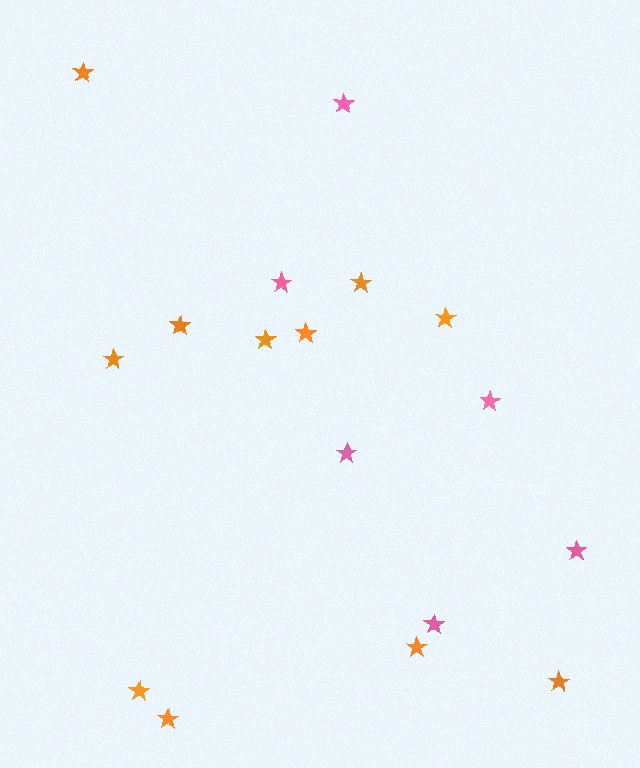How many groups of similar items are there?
There are 2 groups: one group of orange stars (11) and one group of pink stars (6).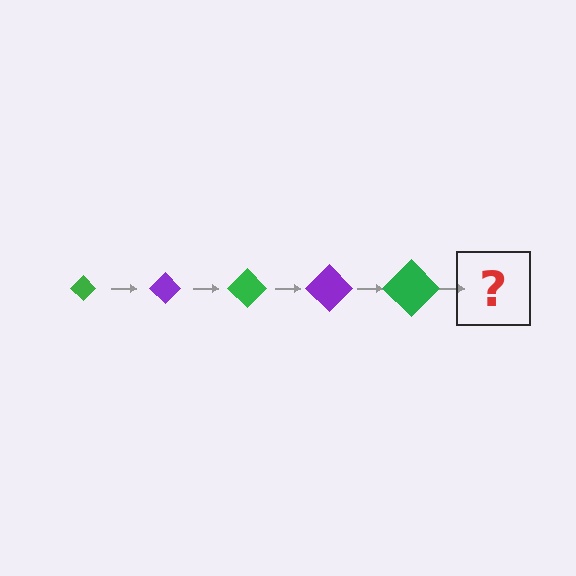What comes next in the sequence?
The next element should be a purple diamond, larger than the previous one.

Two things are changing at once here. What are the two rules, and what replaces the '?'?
The two rules are that the diamond grows larger each step and the color cycles through green and purple. The '?' should be a purple diamond, larger than the previous one.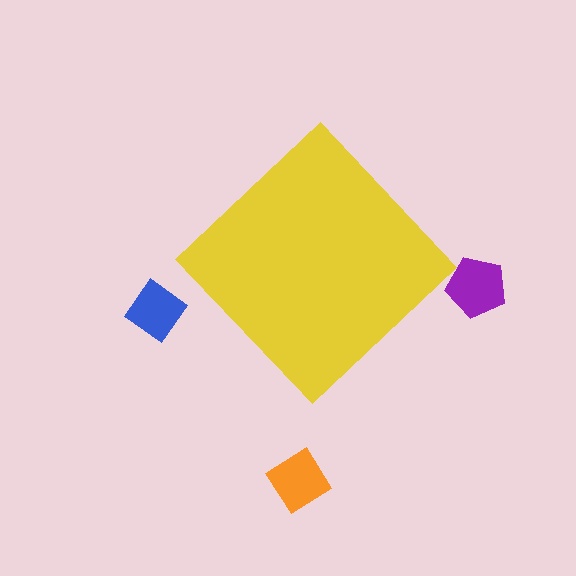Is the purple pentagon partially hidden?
No, the purple pentagon is fully visible.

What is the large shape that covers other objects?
A yellow diamond.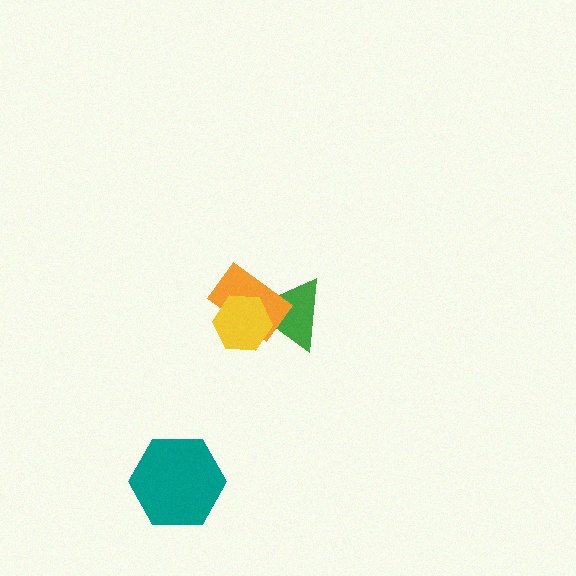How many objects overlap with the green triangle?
2 objects overlap with the green triangle.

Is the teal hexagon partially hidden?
No, no other shape covers it.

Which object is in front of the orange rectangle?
The yellow hexagon is in front of the orange rectangle.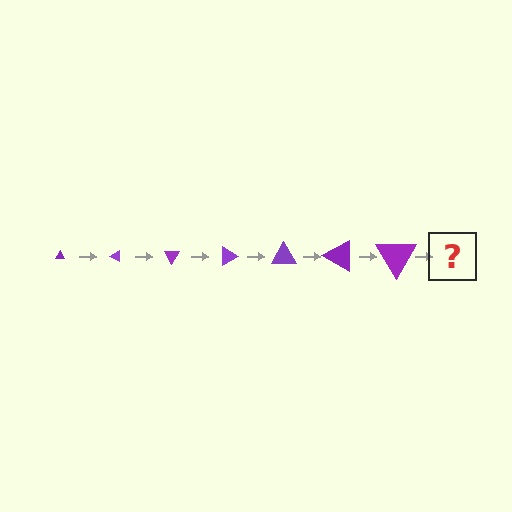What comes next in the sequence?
The next element should be a triangle, larger than the previous one and rotated 210 degrees from the start.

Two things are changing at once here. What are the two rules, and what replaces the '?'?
The two rules are that the triangle grows larger each step and it rotates 30 degrees each step. The '?' should be a triangle, larger than the previous one and rotated 210 degrees from the start.